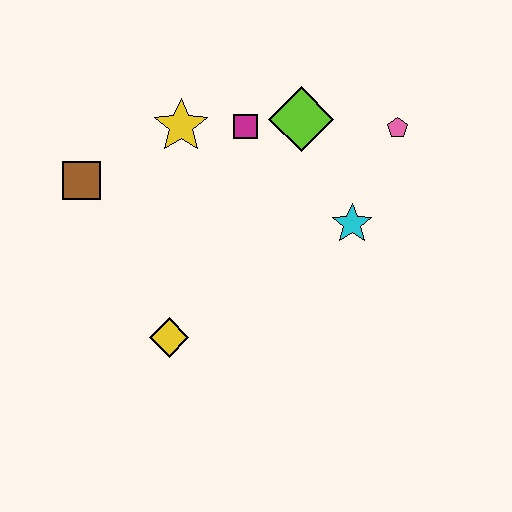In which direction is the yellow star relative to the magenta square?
The yellow star is to the left of the magenta square.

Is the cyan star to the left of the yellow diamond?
No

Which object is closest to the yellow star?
The magenta square is closest to the yellow star.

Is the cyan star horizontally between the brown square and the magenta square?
No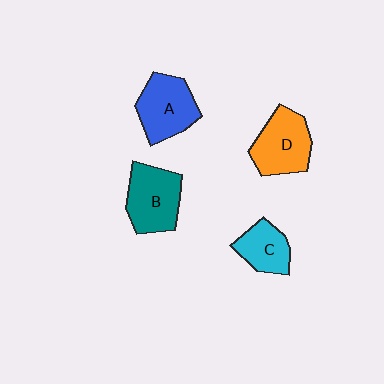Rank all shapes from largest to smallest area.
From largest to smallest: B (teal), A (blue), D (orange), C (cyan).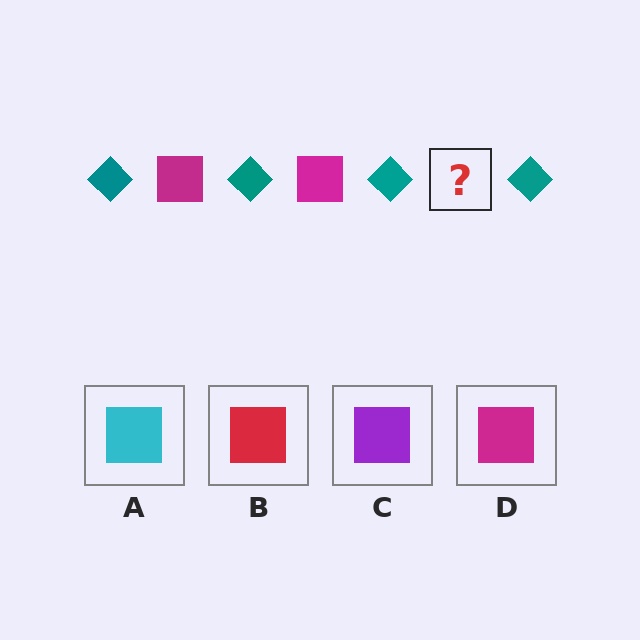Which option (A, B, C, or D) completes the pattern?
D.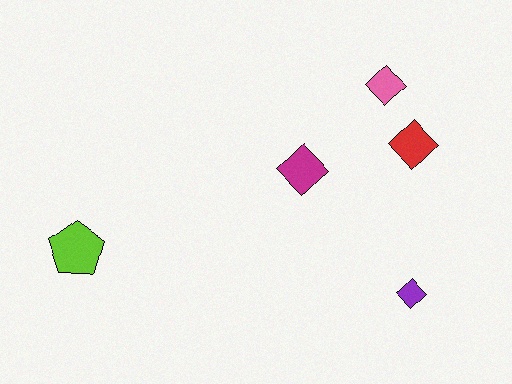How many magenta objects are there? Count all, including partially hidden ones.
There is 1 magenta object.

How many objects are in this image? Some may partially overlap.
There are 5 objects.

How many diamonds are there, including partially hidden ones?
There are 4 diamonds.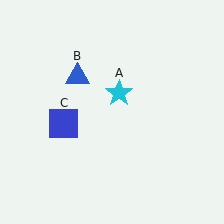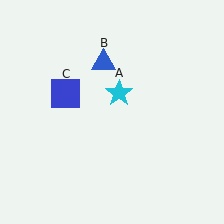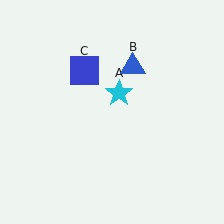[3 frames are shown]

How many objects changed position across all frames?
2 objects changed position: blue triangle (object B), blue square (object C).